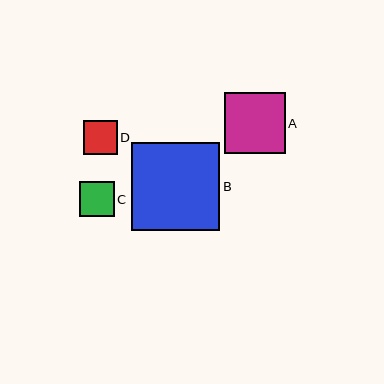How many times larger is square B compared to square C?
Square B is approximately 2.5 times the size of square C.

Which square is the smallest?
Square D is the smallest with a size of approximately 34 pixels.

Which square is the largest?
Square B is the largest with a size of approximately 89 pixels.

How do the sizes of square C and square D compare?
Square C and square D are approximately the same size.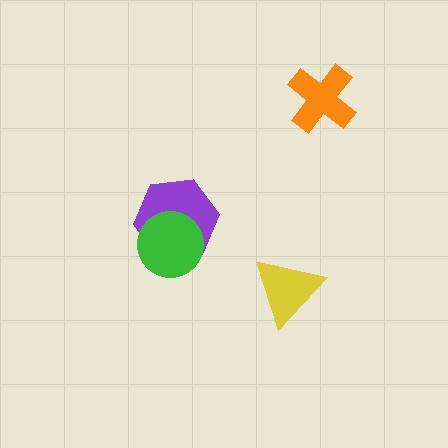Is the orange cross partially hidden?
No, no other shape covers it.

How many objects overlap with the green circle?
1 object overlaps with the green circle.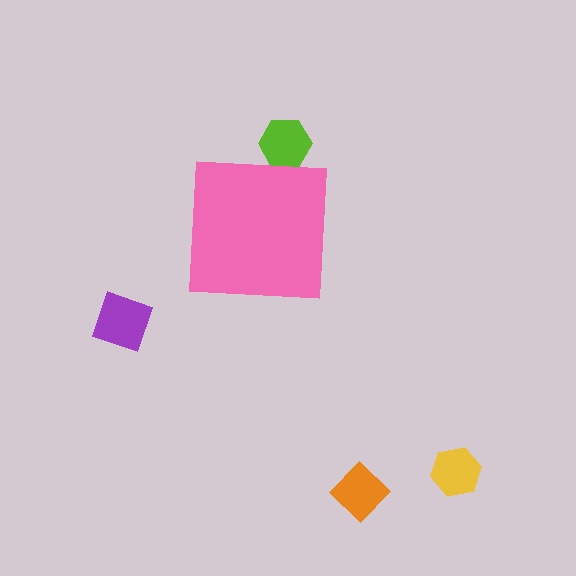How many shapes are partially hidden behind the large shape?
1 shape is partially hidden.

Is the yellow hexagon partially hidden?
No, the yellow hexagon is fully visible.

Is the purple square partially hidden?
No, the purple square is fully visible.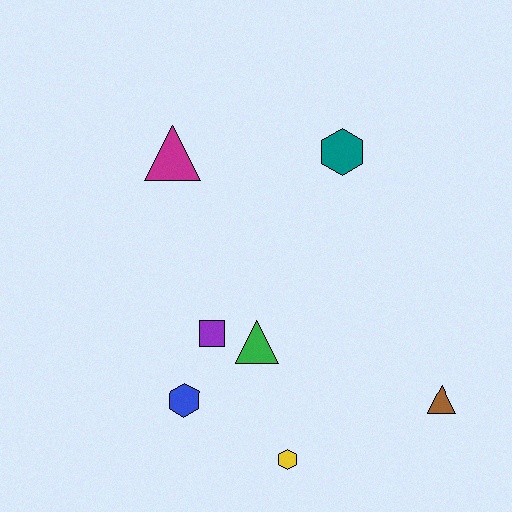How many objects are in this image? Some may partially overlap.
There are 7 objects.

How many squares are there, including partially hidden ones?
There is 1 square.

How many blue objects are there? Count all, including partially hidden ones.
There is 1 blue object.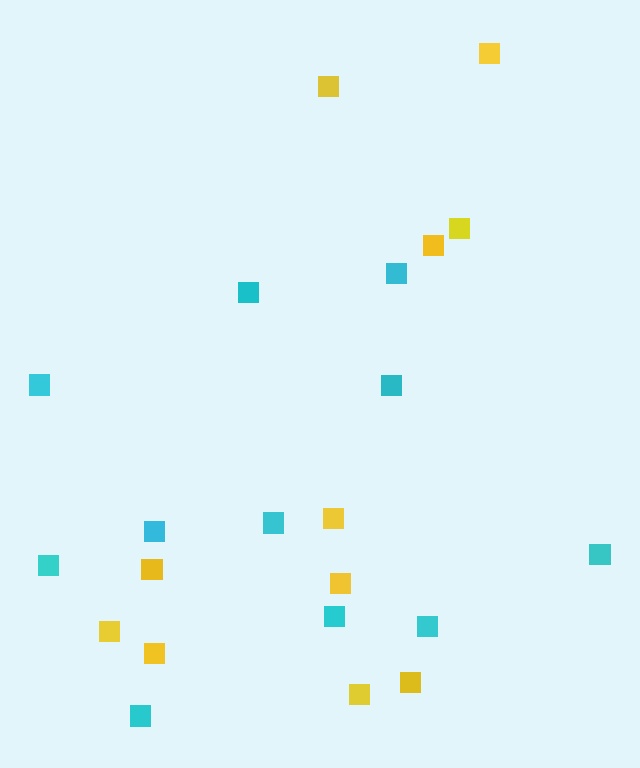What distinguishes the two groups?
There are 2 groups: one group of yellow squares (11) and one group of cyan squares (11).